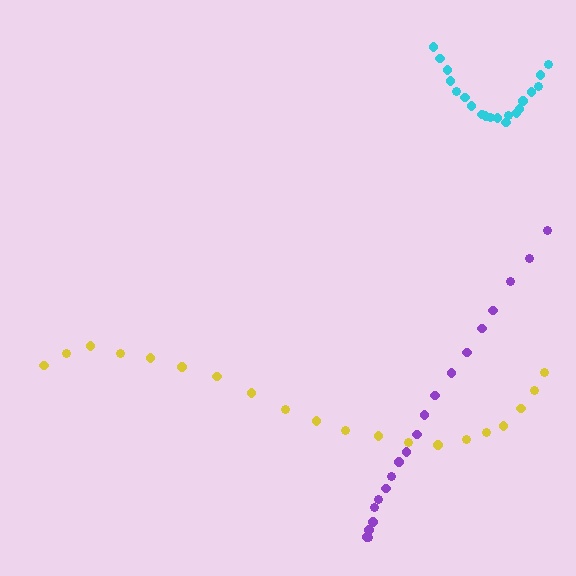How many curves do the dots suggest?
There are 3 distinct paths.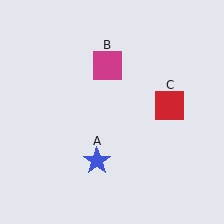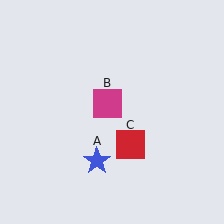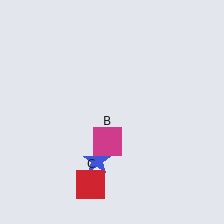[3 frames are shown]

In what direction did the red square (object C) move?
The red square (object C) moved down and to the left.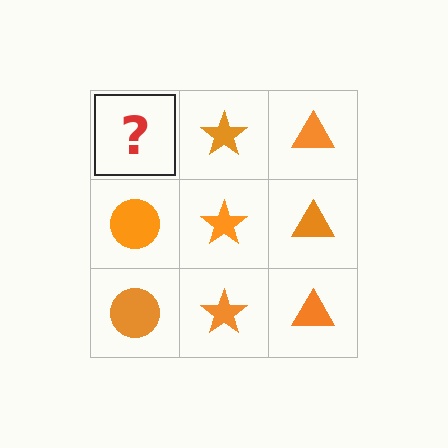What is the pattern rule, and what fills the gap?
The rule is that each column has a consistent shape. The gap should be filled with an orange circle.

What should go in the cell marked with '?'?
The missing cell should contain an orange circle.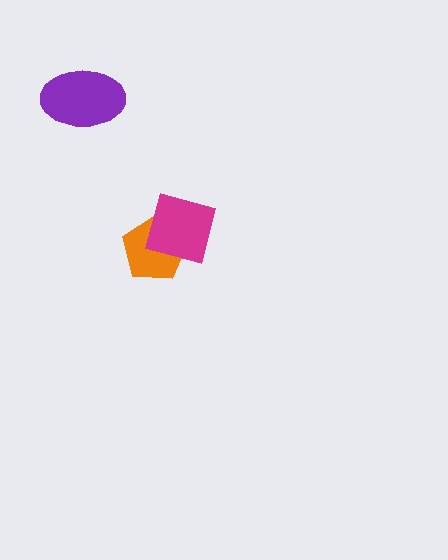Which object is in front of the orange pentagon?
The magenta square is in front of the orange pentagon.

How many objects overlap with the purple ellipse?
0 objects overlap with the purple ellipse.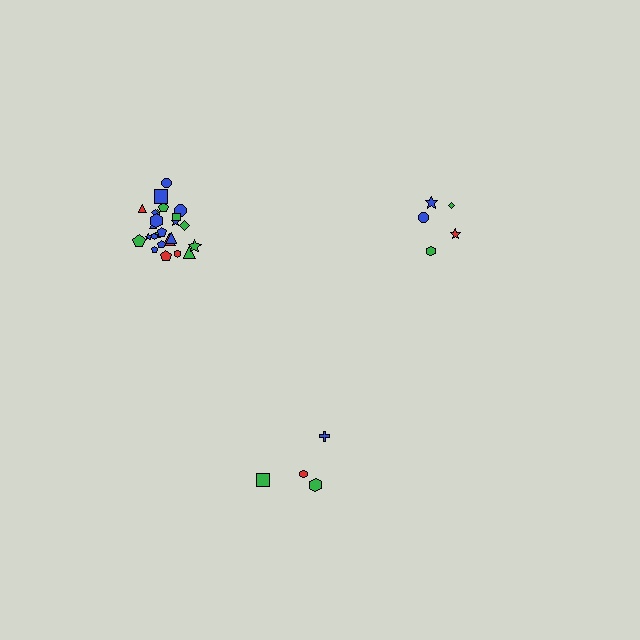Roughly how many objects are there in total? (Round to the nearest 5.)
Roughly 35 objects in total.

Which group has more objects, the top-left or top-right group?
The top-left group.